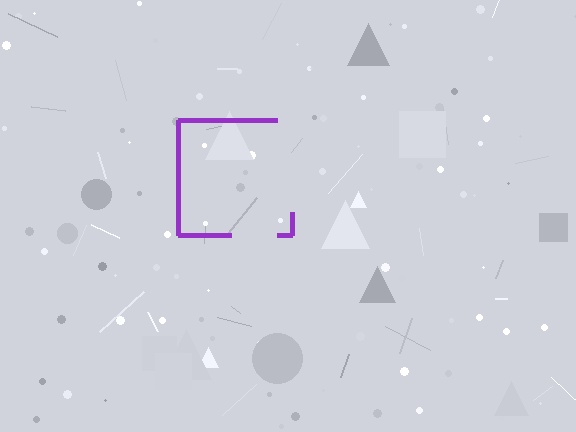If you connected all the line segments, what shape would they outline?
They would outline a square.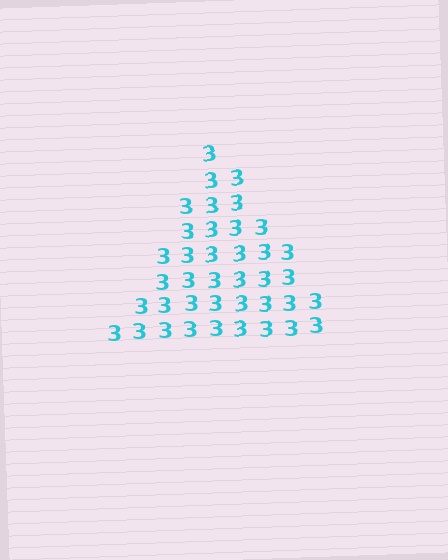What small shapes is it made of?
It is made of small digit 3's.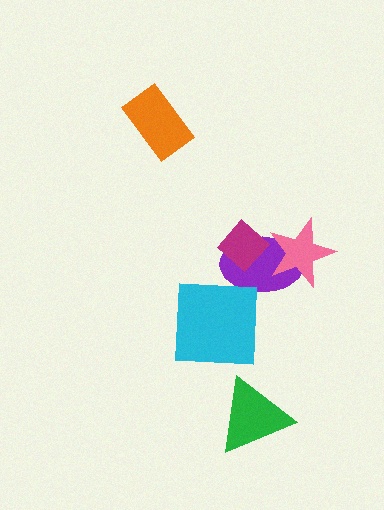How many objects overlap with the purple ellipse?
2 objects overlap with the purple ellipse.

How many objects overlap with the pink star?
1 object overlaps with the pink star.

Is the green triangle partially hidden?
No, no other shape covers it.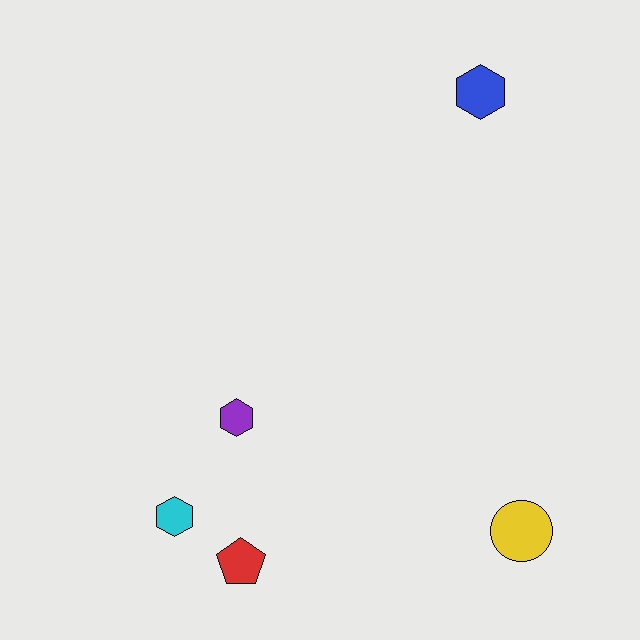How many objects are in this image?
There are 5 objects.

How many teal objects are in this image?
There are no teal objects.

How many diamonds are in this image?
There are no diamonds.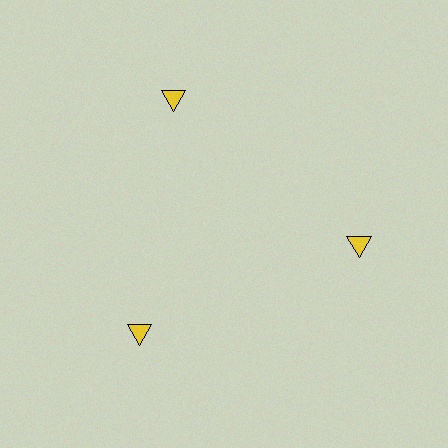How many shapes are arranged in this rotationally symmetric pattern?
There are 3 shapes, arranged in 3 groups of 1.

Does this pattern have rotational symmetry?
Yes, this pattern has 3-fold rotational symmetry. It looks the same after rotating 120 degrees around the center.